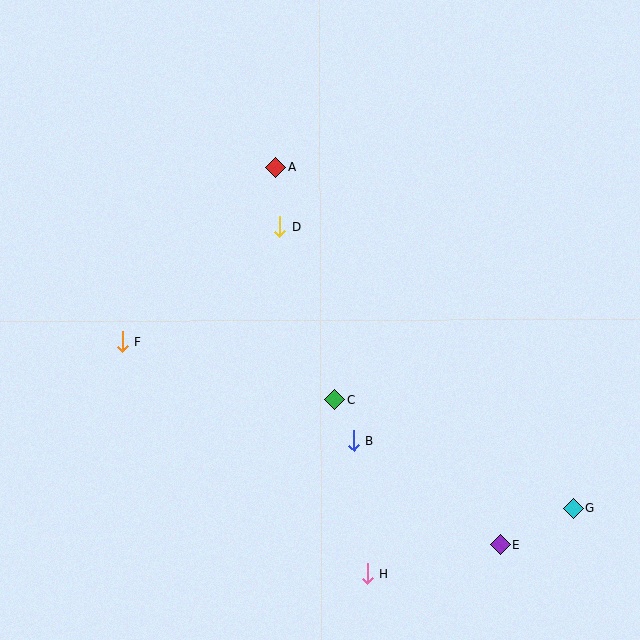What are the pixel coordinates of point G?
Point G is at (573, 508).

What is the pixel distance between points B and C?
The distance between B and C is 45 pixels.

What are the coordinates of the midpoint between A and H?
The midpoint between A and H is at (322, 370).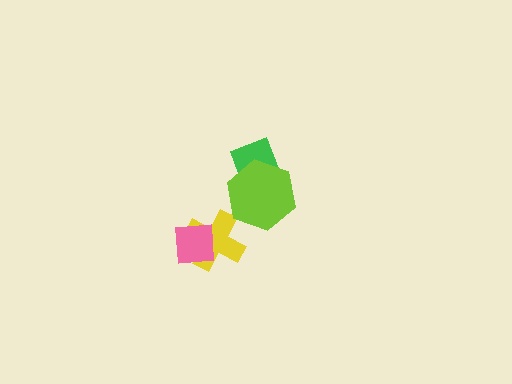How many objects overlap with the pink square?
1 object overlaps with the pink square.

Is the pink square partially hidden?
No, no other shape covers it.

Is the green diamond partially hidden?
Yes, it is partially covered by another shape.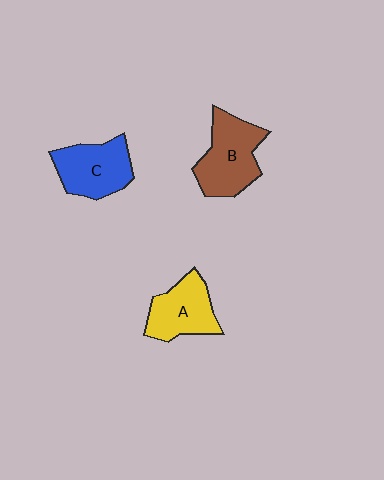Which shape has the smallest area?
Shape A (yellow).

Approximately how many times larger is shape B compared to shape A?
Approximately 1.2 times.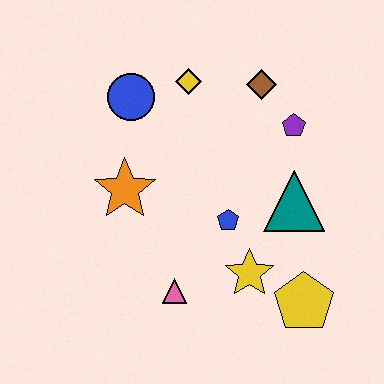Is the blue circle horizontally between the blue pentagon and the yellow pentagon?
No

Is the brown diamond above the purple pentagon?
Yes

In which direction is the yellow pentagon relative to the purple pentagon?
The yellow pentagon is below the purple pentagon.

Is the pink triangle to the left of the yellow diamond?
Yes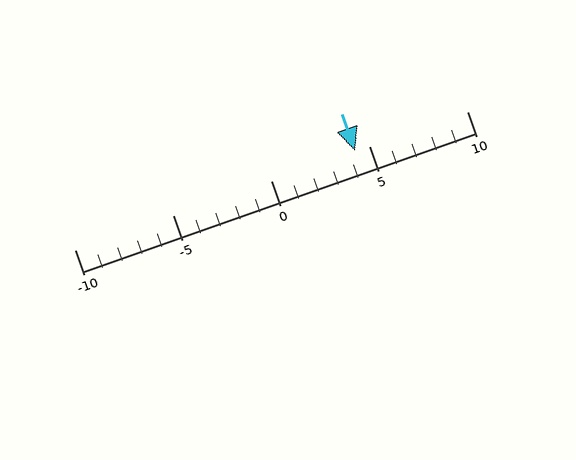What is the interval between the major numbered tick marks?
The major tick marks are spaced 5 units apart.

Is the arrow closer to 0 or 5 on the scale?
The arrow is closer to 5.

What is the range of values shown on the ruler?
The ruler shows values from -10 to 10.